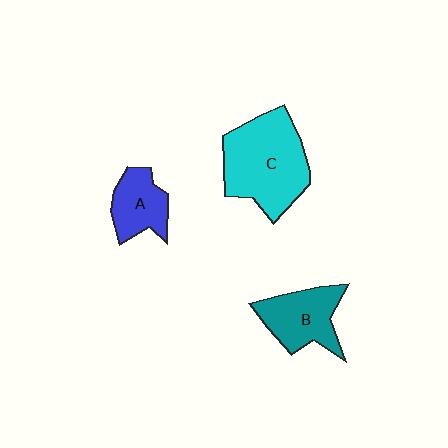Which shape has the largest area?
Shape C (cyan).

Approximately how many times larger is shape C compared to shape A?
Approximately 2.1 times.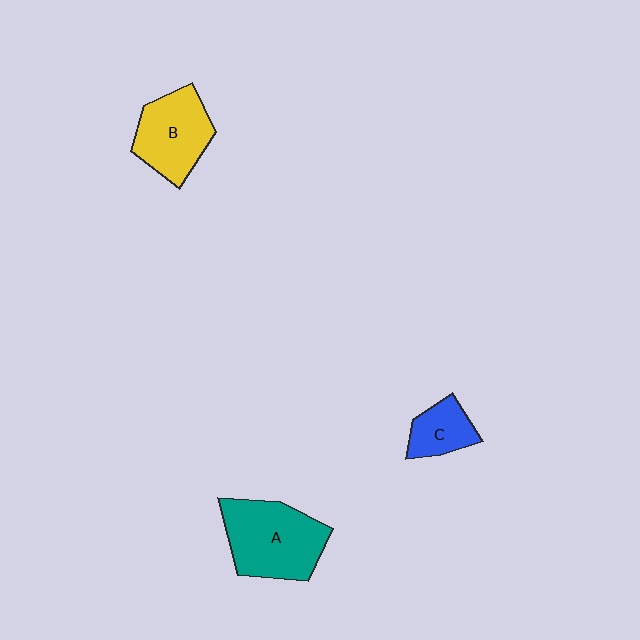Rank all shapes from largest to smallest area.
From largest to smallest: A (teal), B (yellow), C (blue).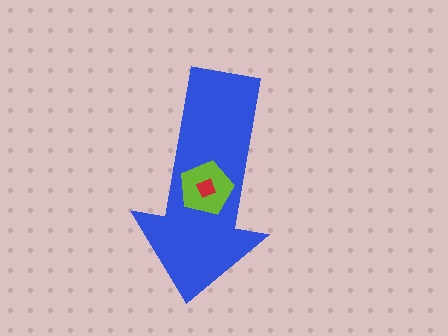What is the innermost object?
The red square.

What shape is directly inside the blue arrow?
The lime pentagon.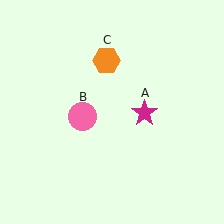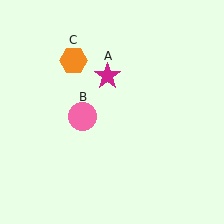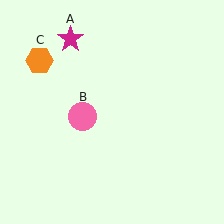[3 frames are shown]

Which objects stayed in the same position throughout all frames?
Pink circle (object B) remained stationary.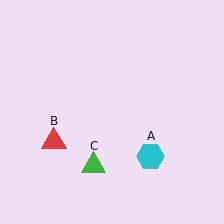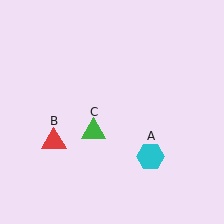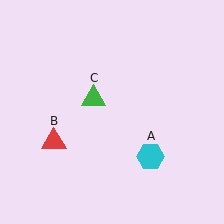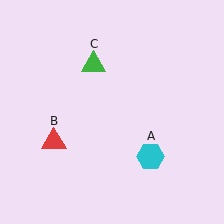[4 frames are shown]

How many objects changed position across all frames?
1 object changed position: green triangle (object C).